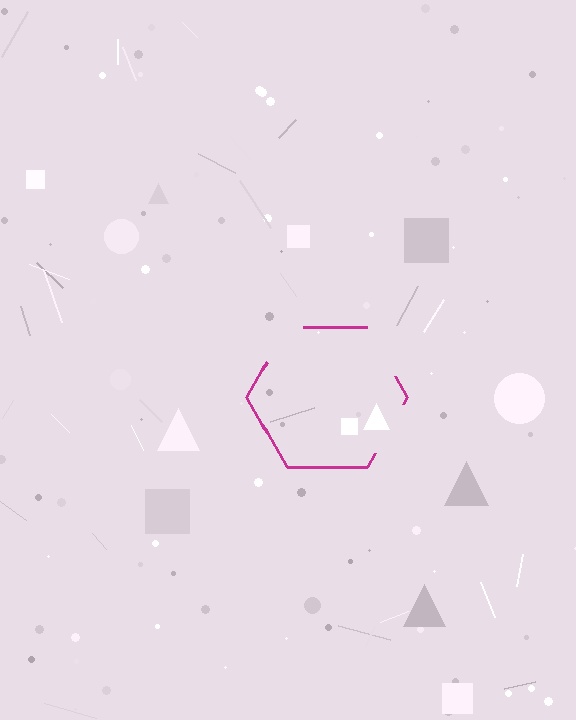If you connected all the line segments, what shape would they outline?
They would outline a hexagon.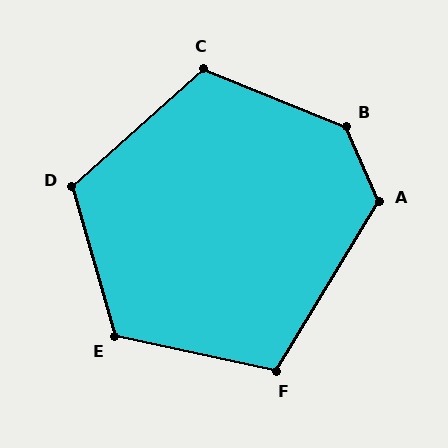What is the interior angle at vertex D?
Approximately 116 degrees (obtuse).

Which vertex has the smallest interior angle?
F, at approximately 109 degrees.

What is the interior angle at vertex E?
Approximately 118 degrees (obtuse).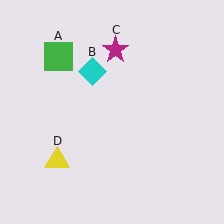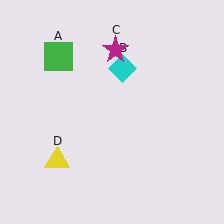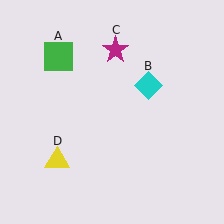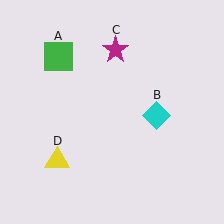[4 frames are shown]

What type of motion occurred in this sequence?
The cyan diamond (object B) rotated clockwise around the center of the scene.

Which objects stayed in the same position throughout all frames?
Green square (object A) and magenta star (object C) and yellow triangle (object D) remained stationary.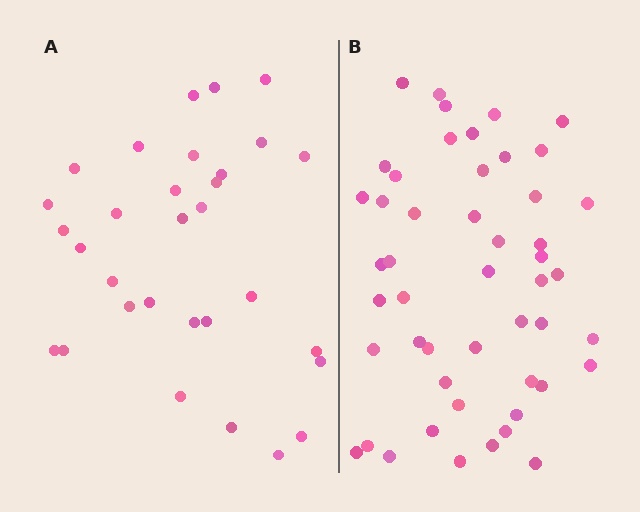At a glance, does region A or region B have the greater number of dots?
Region B (the right region) has more dots.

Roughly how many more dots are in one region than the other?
Region B has approximately 20 more dots than region A.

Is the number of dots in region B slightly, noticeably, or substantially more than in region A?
Region B has substantially more. The ratio is roughly 1.6 to 1.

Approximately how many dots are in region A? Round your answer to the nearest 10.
About 30 dots. (The exact count is 31, which rounds to 30.)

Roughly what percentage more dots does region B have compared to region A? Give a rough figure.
About 60% more.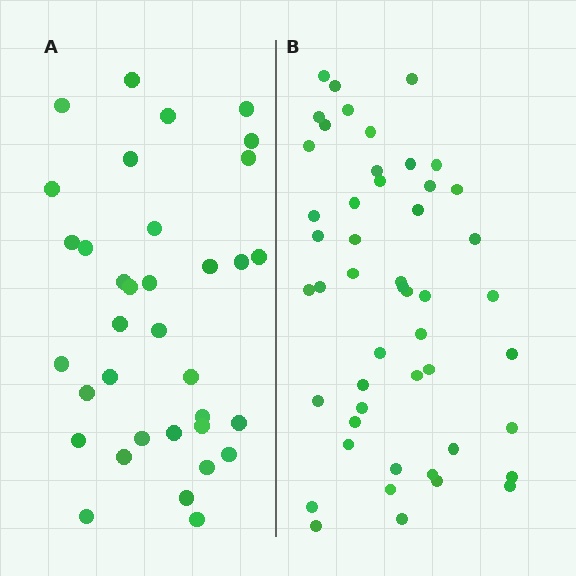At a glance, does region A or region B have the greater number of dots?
Region B (the right region) has more dots.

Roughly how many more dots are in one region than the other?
Region B has approximately 15 more dots than region A.